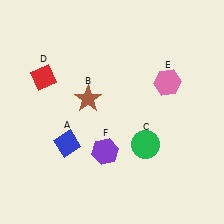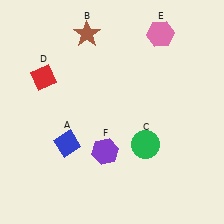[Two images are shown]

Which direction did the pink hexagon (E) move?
The pink hexagon (E) moved up.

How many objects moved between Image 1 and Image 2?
2 objects moved between the two images.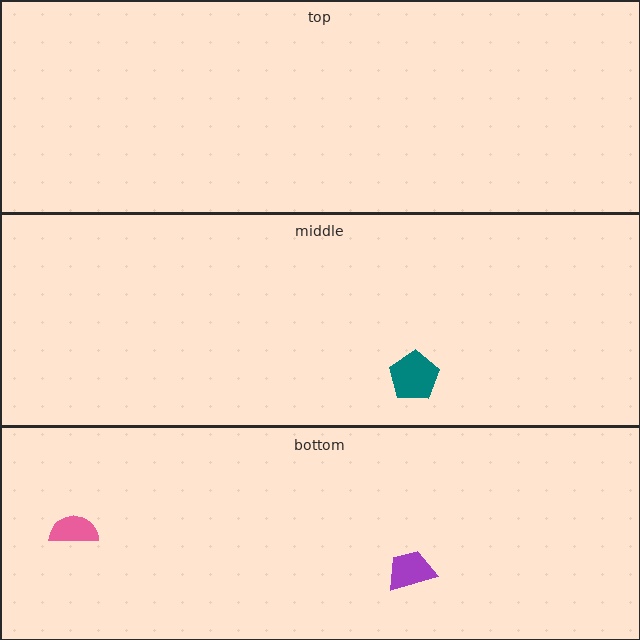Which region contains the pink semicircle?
The bottom region.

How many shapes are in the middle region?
1.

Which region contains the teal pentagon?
The middle region.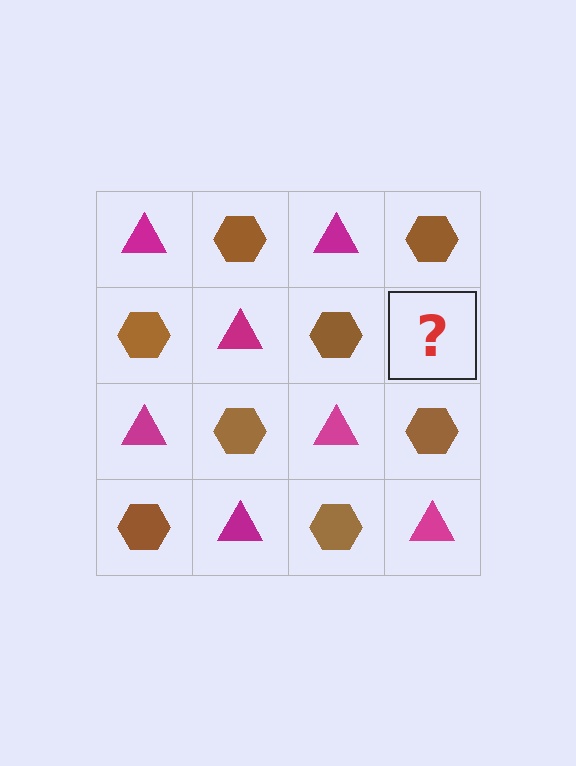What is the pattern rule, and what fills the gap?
The rule is that it alternates magenta triangle and brown hexagon in a checkerboard pattern. The gap should be filled with a magenta triangle.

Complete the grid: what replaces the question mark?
The question mark should be replaced with a magenta triangle.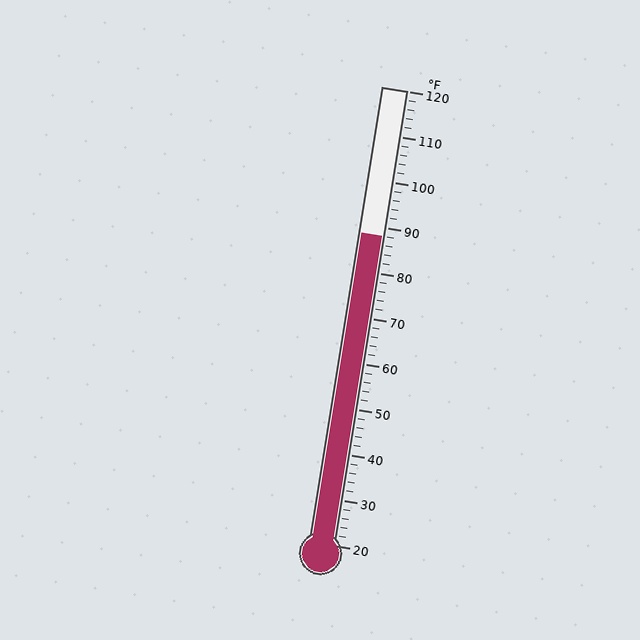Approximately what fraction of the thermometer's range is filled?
The thermometer is filled to approximately 70% of its range.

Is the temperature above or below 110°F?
The temperature is below 110°F.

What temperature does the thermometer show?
The thermometer shows approximately 88°F.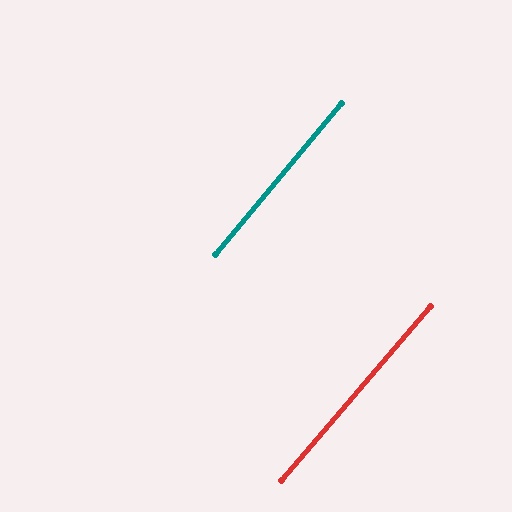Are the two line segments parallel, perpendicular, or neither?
Parallel — their directions differ by only 0.8°.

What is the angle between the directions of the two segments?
Approximately 1 degree.